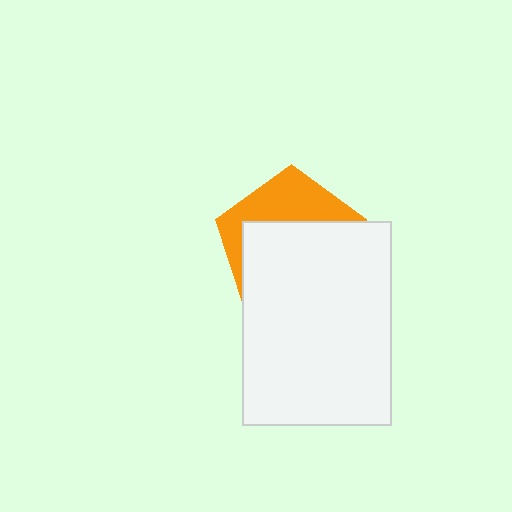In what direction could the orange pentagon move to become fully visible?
The orange pentagon could move up. That would shift it out from behind the white rectangle entirely.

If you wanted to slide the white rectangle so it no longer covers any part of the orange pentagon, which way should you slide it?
Slide it down — that is the most direct way to separate the two shapes.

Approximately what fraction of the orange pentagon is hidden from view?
Roughly 64% of the orange pentagon is hidden behind the white rectangle.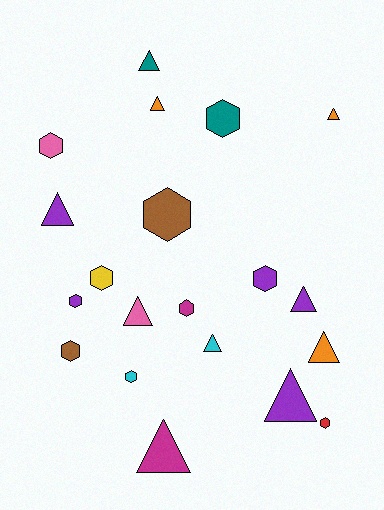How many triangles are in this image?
There are 10 triangles.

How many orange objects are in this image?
There are 3 orange objects.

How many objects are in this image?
There are 20 objects.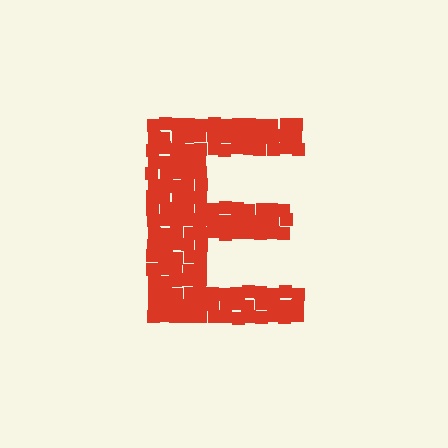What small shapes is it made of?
It is made of small squares.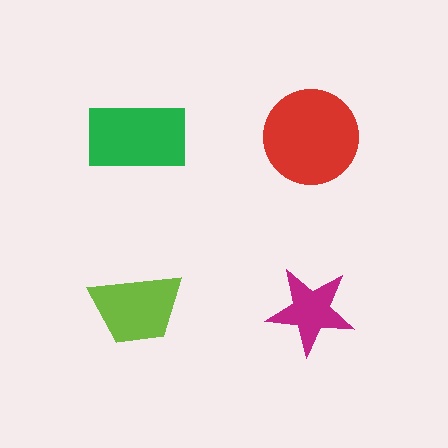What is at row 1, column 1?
A green rectangle.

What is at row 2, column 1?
A lime trapezoid.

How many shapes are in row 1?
2 shapes.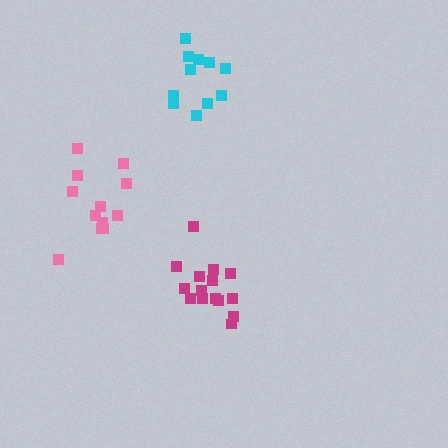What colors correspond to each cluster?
The clusters are colored: cyan, magenta, pink.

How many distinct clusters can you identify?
There are 3 distinct clusters.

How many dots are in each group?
Group 1: 11 dots, Group 2: 15 dots, Group 3: 12 dots (38 total).